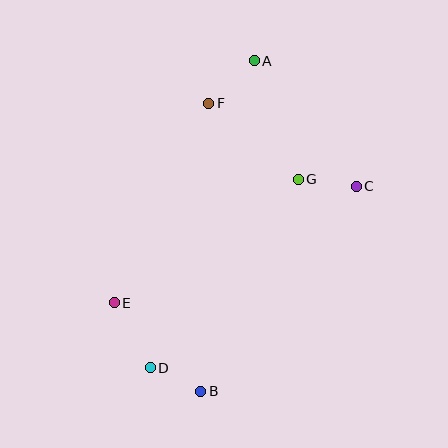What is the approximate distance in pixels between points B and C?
The distance between B and C is approximately 257 pixels.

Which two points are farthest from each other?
Points A and B are farthest from each other.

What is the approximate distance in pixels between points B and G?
The distance between B and G is approximately 233 pixels.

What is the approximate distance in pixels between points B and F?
The distance between B and F is approximately 288 pixels.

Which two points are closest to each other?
Points B and D are closest to each other.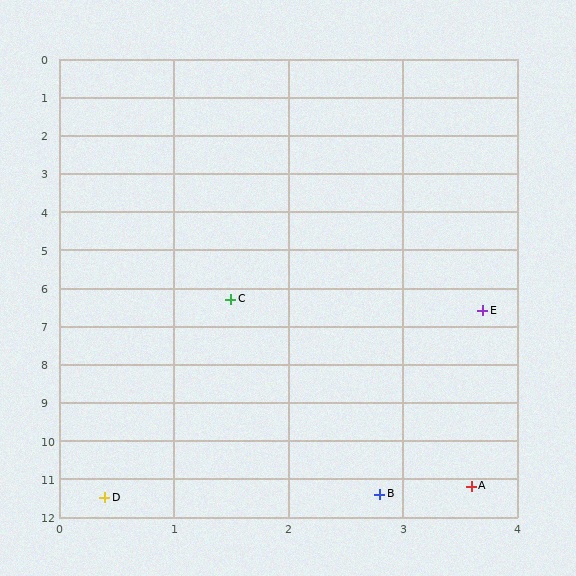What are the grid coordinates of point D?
Point D is at approximately (0.4, 11.5).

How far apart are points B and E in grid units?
Points B and E are about 4.9 grid units apart.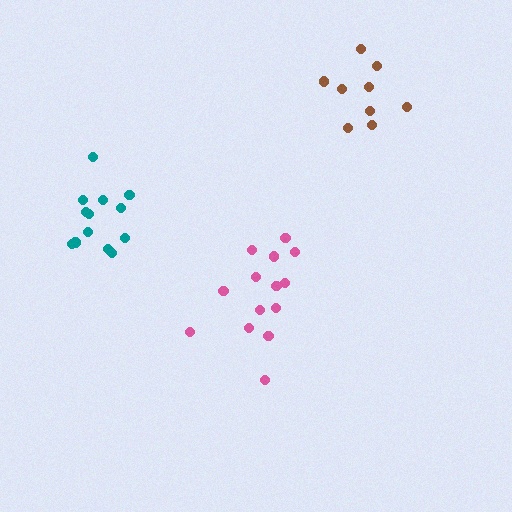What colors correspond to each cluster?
The clusters are colored: pink, teal, brown.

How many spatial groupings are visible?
There are 3 spatial groupings.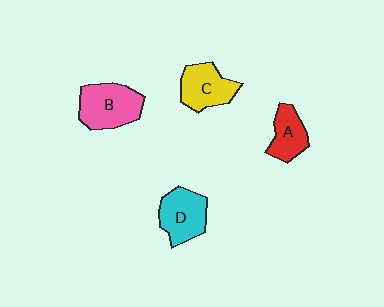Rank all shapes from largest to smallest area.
From largest to smallest: B (pink), D (cyan), C (yellow), A (red).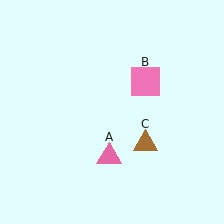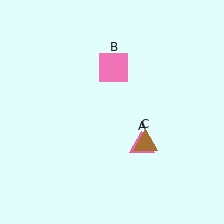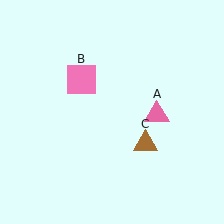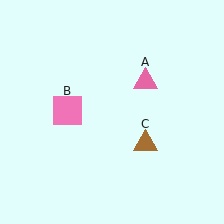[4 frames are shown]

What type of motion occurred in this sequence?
The pink triangle (object A), pink square (object B) rotated counterclockwise around the center of the scene.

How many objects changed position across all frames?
2 objects changed position: pink triangle (object A), pink square (object B).